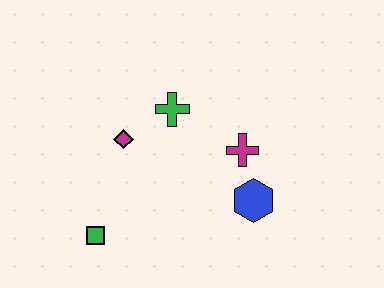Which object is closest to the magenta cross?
The blue hexagon is closest to the magenta cross.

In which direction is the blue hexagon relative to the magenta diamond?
The blue hexagon is to the right of the magenta diamond.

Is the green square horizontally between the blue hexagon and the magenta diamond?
No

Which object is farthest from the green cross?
The green square is farthest from the green cross.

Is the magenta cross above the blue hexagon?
Yes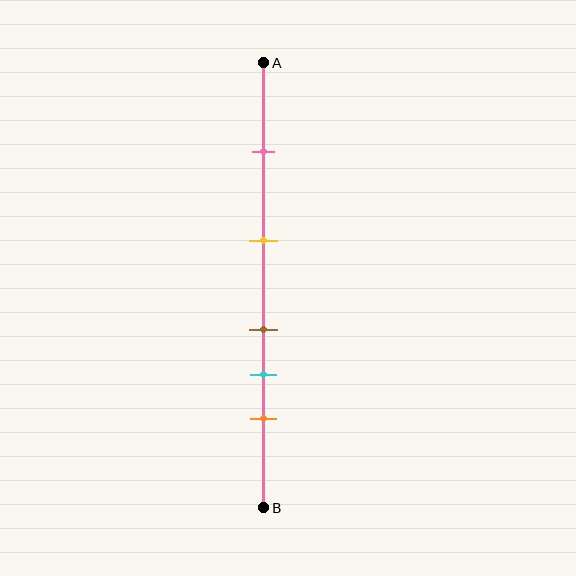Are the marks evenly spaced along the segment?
No, the marks are not evenly spaced.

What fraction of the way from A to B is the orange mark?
The orange mark is approximately 80% (0.8) of the way from A to B.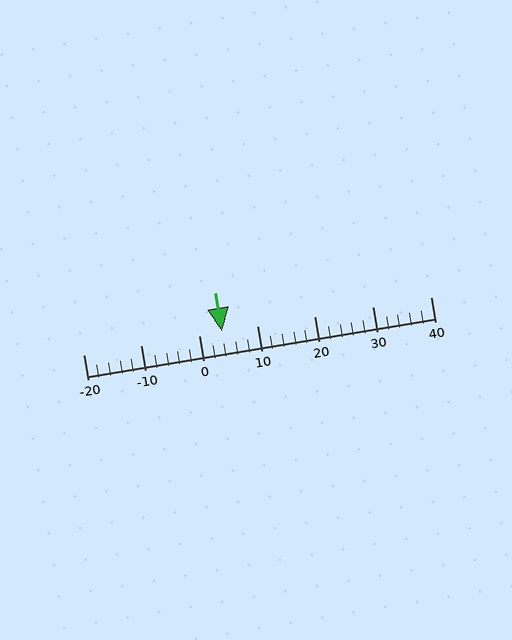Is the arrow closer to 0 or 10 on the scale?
The arrow is closer to 0.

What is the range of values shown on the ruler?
The ruler shows values from -20 to 40.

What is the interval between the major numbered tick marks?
The major tick marks are spaced 10 units apart.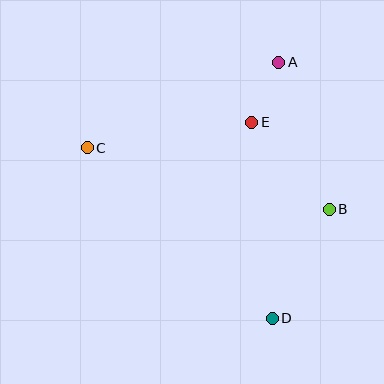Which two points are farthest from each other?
Points A and D are farthest from each other.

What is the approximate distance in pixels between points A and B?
The distance between A and B is approximately 156 pixels.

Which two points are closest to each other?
Points A and E are closest to each other.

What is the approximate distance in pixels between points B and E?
The distance between B and E is approximately 117 pixels.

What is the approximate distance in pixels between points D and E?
The distance between D and E is approximately 197 pixels.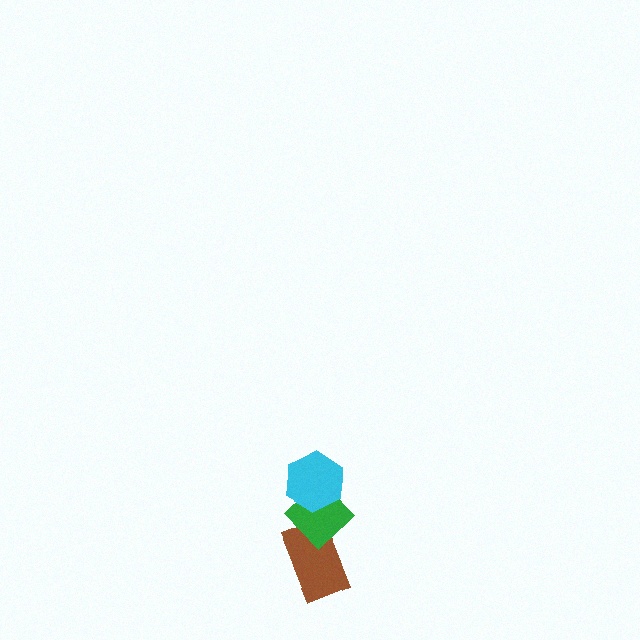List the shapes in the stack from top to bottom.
From top to bottom: the cyan hexagon, the green diamond, the brown rectangle.